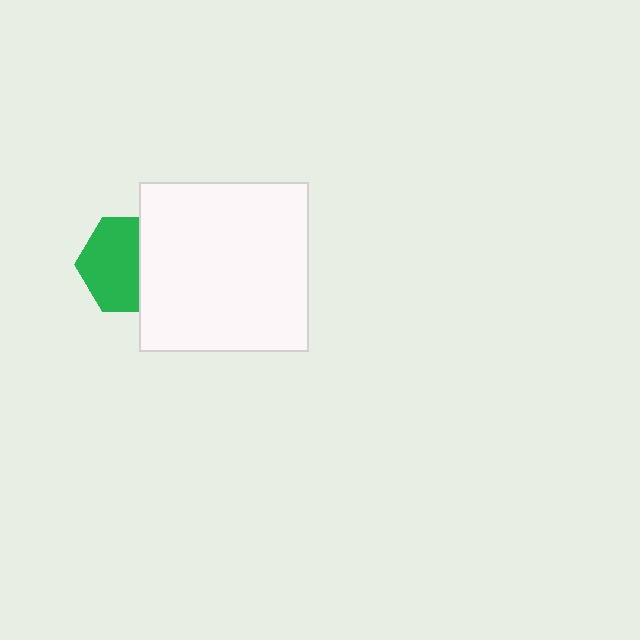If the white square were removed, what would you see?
You would see the complete green hexagon.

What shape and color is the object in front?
The object in front is a white square.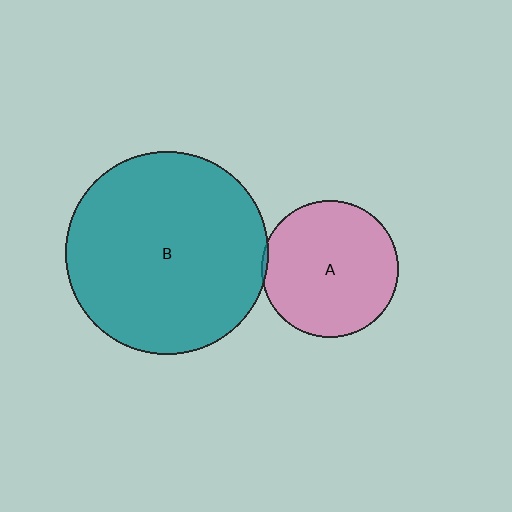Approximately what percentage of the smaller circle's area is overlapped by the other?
Approximately 5%.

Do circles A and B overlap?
Yes.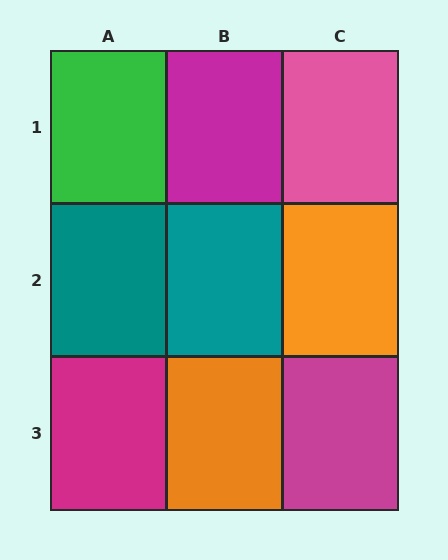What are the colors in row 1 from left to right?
Green, magenta, pink.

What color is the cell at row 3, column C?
Magenta.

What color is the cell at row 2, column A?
Teal.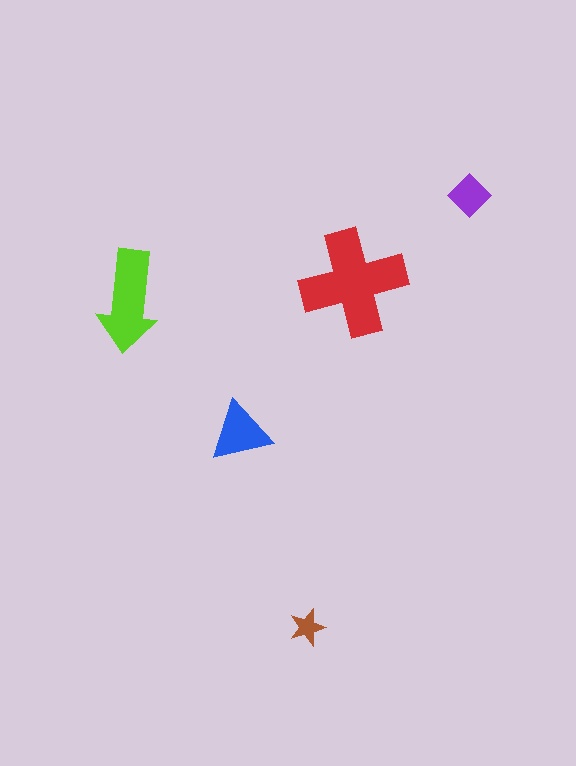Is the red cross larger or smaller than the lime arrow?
Larger.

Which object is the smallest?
The brown star.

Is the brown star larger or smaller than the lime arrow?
Smaller.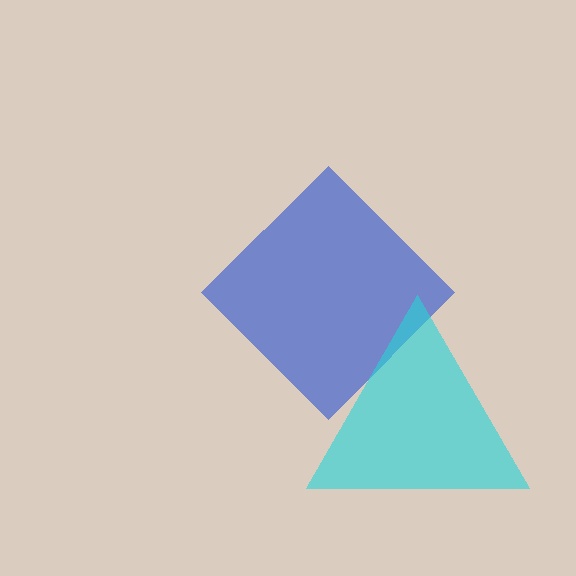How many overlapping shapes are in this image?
There are 2 overlapping shapes in the image.